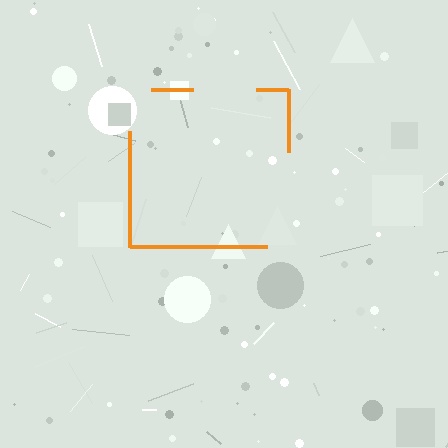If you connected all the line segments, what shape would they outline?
They would outline a square.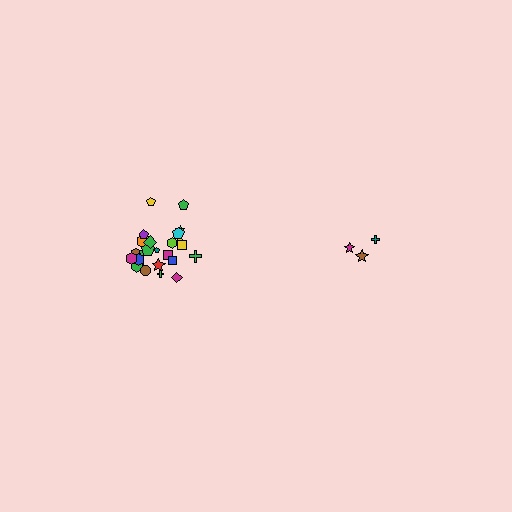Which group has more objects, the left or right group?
The left group.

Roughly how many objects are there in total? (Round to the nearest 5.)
Roughly 30 objects in total.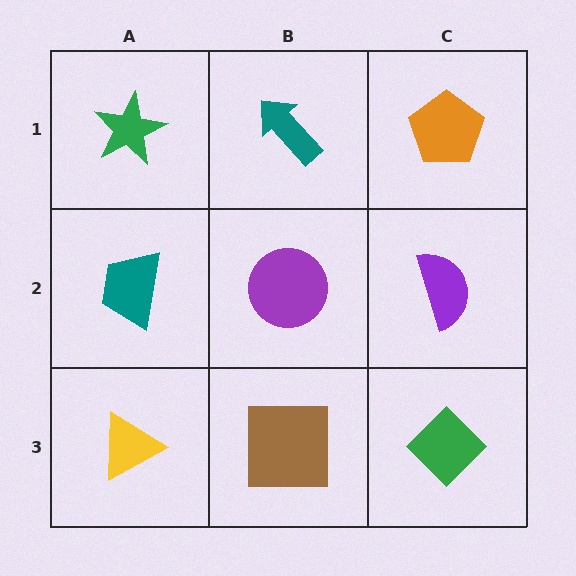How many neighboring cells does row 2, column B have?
4.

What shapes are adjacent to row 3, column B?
A purple circle (row 2, column B), a yellow triangle (row 3, column A), a green diamond (row 3, column C).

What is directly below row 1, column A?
A teal trapezoid.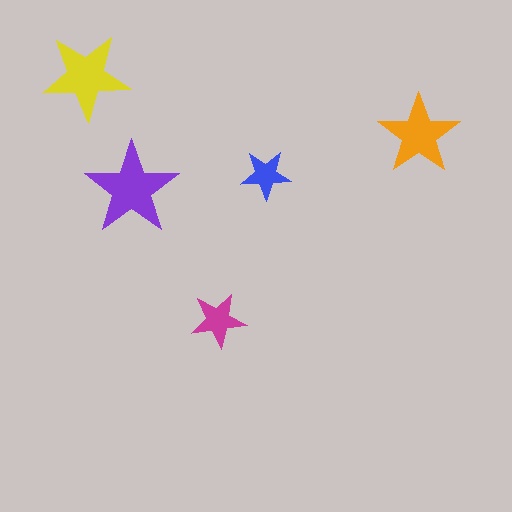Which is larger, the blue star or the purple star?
The purple one.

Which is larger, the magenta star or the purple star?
The purple one.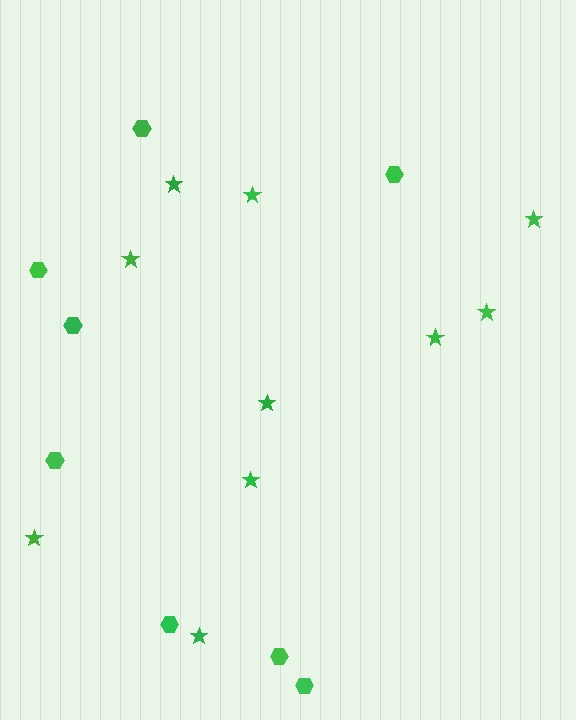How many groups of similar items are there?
There are 2 groups: one group of stars (10) and one group of hexagons (8).